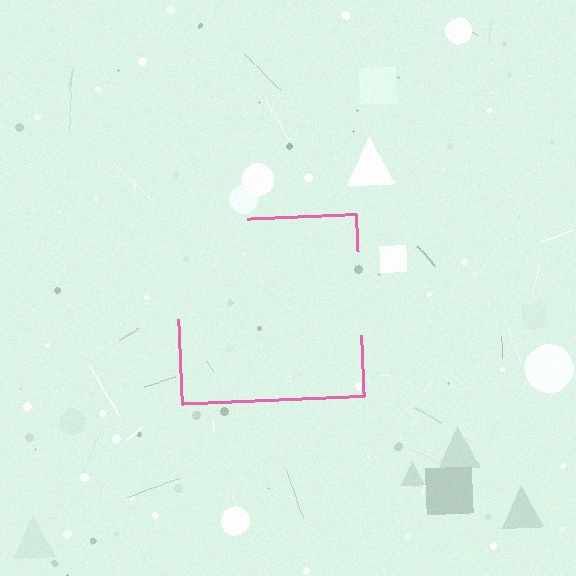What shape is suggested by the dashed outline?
The dashed outline suggests a square.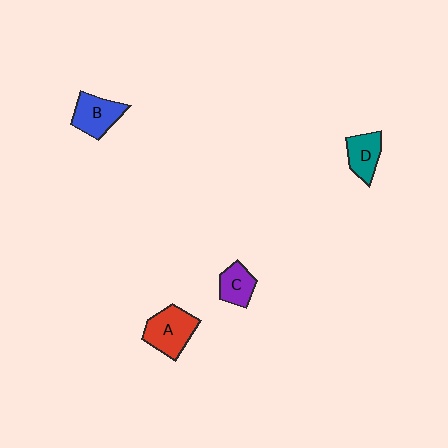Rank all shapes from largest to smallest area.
From largest to smallest: A (red), B (blue), D (teal), C (purple).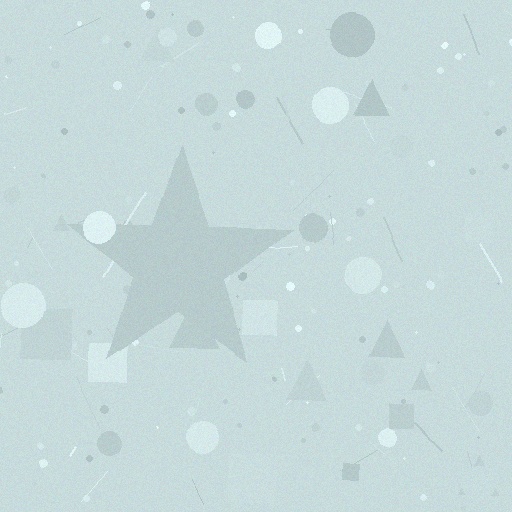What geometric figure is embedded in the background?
A star is embedded in the background.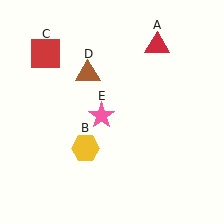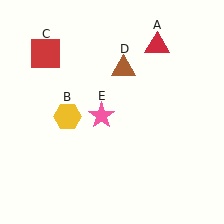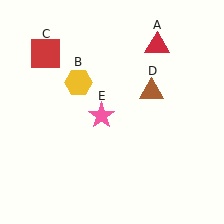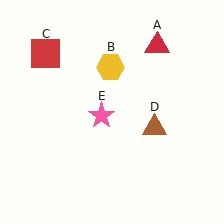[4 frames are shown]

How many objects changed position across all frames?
2 objects changed position: yellow hexagon (object B), brown triangle (object D).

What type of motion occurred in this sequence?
The yellow hexagon (object B), brown triangle (object D) rotated clockwise around the center of the scene.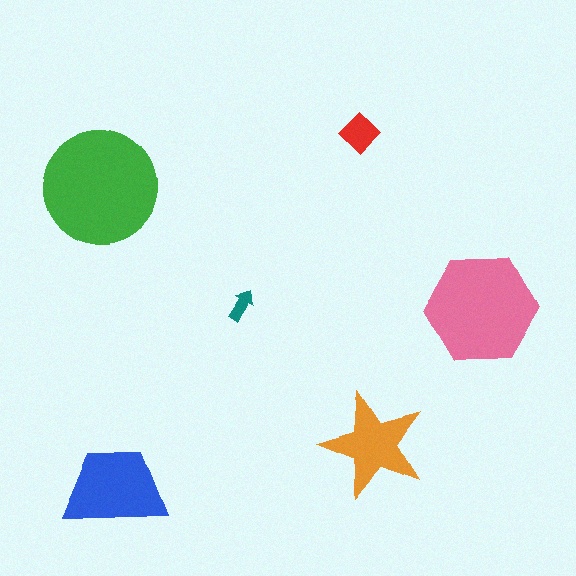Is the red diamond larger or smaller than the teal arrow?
Larger.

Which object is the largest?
The green circle.